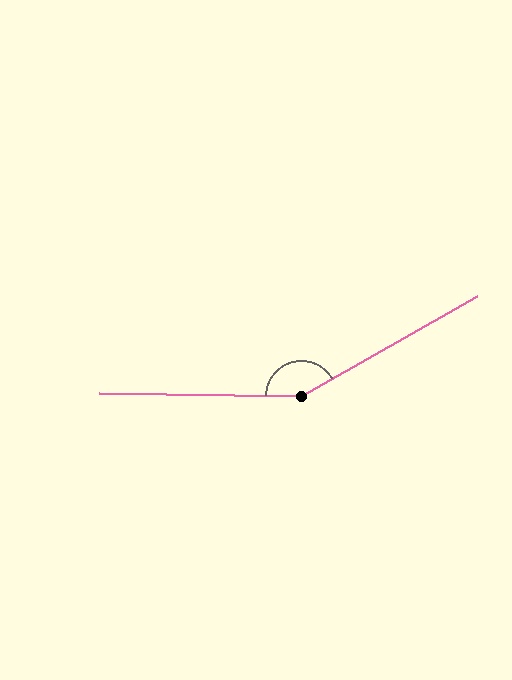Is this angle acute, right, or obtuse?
It is obtuse.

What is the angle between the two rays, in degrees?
Approximately 149 degrees.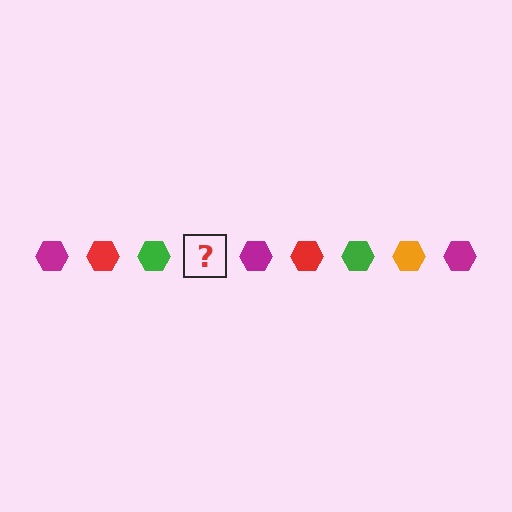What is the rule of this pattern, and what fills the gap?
The rule is that the pattern cycles through magenta, red, green, orange hexagons. The gap should be filled with an orange hexagon.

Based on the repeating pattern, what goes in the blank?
The blank should be an orange hexagon.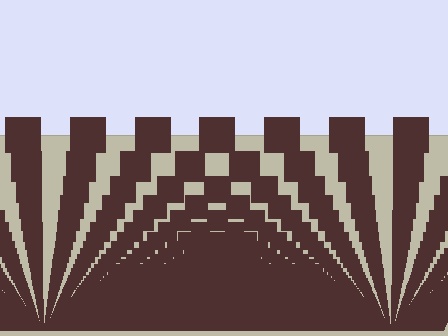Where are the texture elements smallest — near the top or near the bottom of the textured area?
Near the bottom.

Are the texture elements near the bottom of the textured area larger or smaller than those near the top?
Smaller. The gradient is inverted — elements near the bottom are smaller and denser.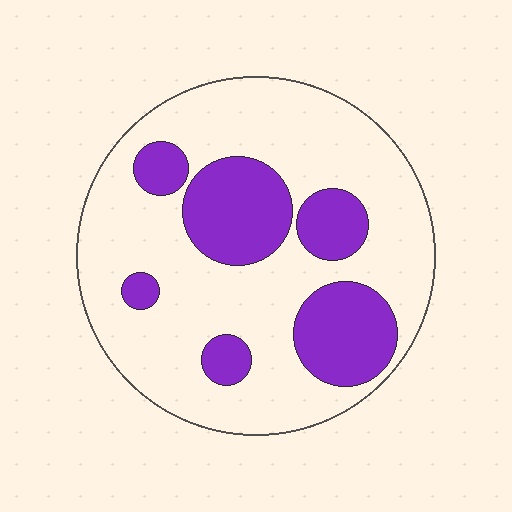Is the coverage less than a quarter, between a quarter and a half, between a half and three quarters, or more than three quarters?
Between a quarter and a half.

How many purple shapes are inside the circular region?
6.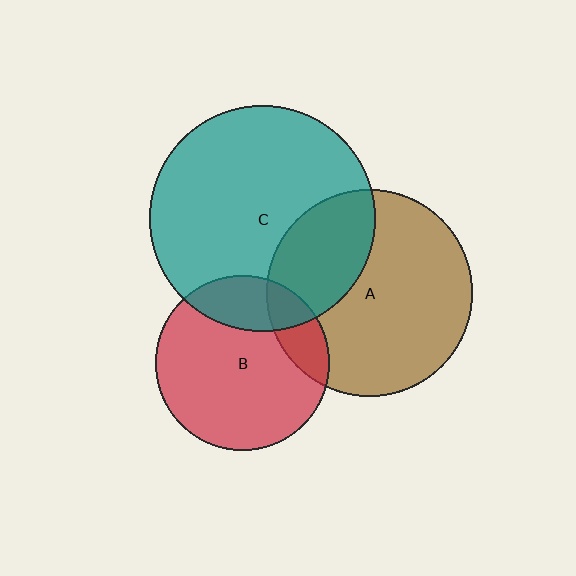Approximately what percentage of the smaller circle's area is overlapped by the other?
Approximately 20%.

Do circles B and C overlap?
Yes.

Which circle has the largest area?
Circle C (teal).